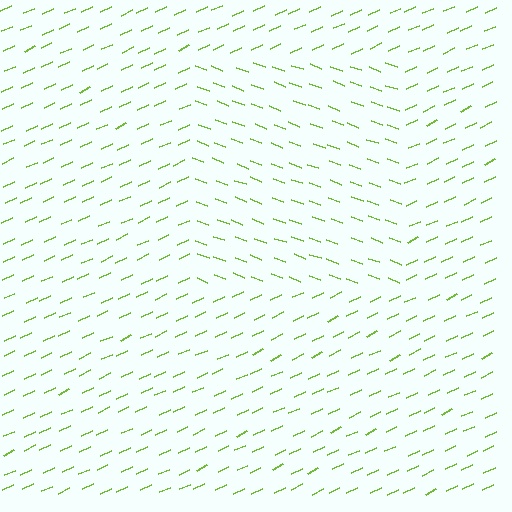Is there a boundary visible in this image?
Yes, there is a texture boundary formed by a change in line orientation.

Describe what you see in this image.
The image is filled with small lime line segments. A rectangle region in the image has lines oriented differently from the surrounding lines, creating a visible texture boundary.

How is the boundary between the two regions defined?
The boundary is defined purely by a change in line orientation (approximately 45 degrees difference). All lines are the same color and thickness.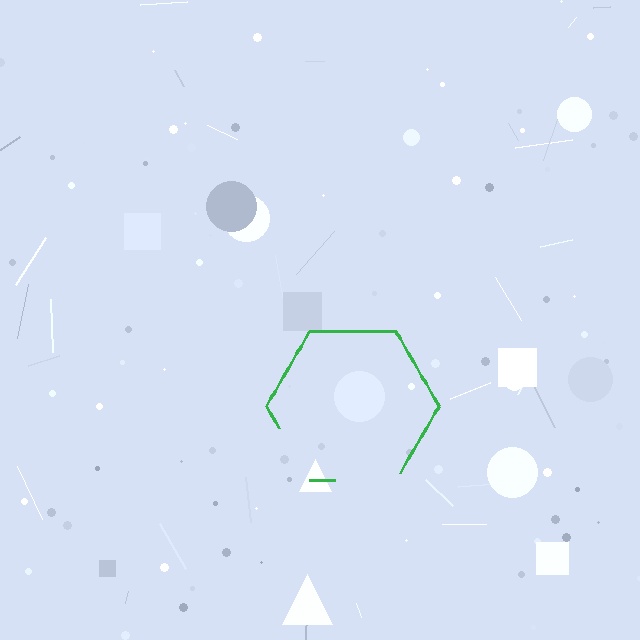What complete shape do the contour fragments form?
The contour fragments form a hexagon.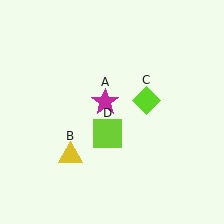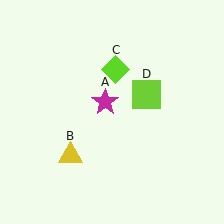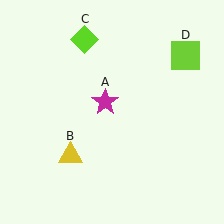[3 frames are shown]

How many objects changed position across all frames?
2 objects changed position: lime diamond (object C), lime square (object D).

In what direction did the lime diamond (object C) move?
The lime diamond (object C) moved up and to the left.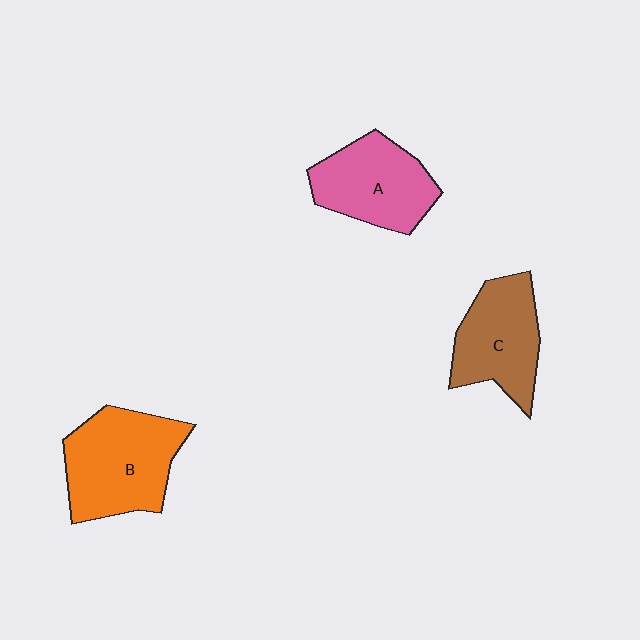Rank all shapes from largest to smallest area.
From largest to smallest: B (orange), A (pink), C (brown).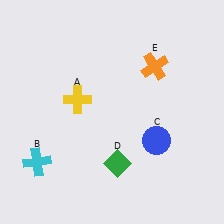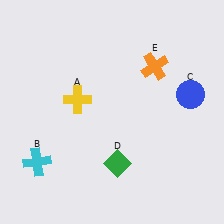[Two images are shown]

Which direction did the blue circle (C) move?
The blue circle (C) moved up.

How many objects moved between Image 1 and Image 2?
1 object moved between the two images.